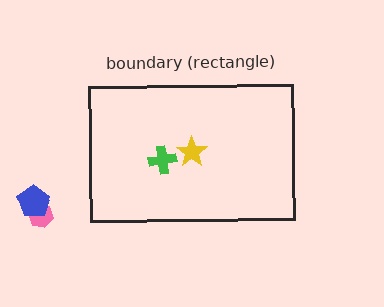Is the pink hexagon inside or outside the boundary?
Outside.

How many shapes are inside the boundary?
2 inside, 2 outside.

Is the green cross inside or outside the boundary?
Inside.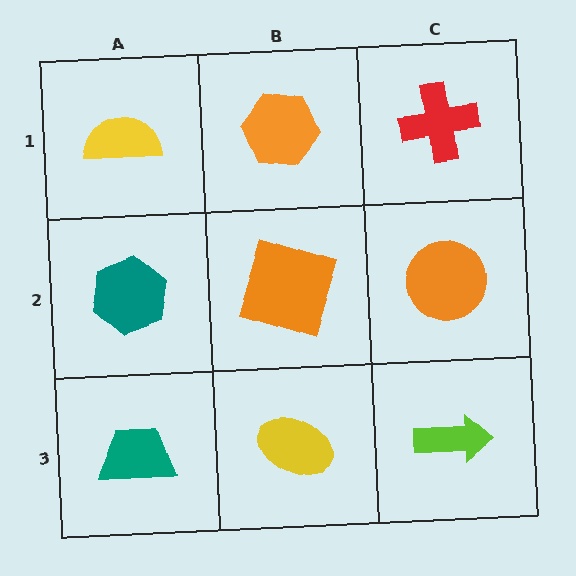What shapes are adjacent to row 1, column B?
An orange square (row 2, column B), a yellow semicircle (row 1, column A), a red cross (row 1, column C).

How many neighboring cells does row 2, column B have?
4.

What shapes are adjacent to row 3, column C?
An orange circle (row 2, column C), a yellow ellipse (row 3, column B).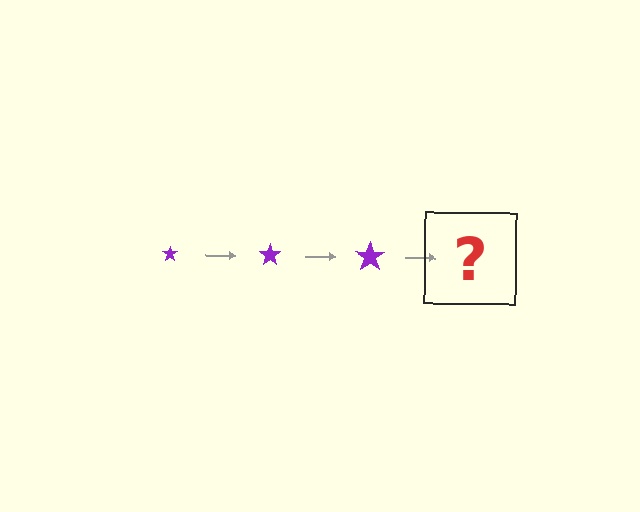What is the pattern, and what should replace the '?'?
The pattern is that the star gets progressively larger each step. The '?' should be a purple star, larger than the previous one.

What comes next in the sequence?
The next element should be a purple star, larger than the previous one.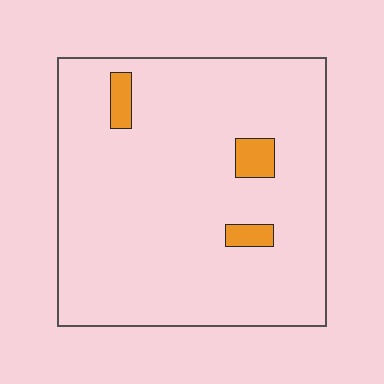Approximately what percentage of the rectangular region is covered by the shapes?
Approximately 5%.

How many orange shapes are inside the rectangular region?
3.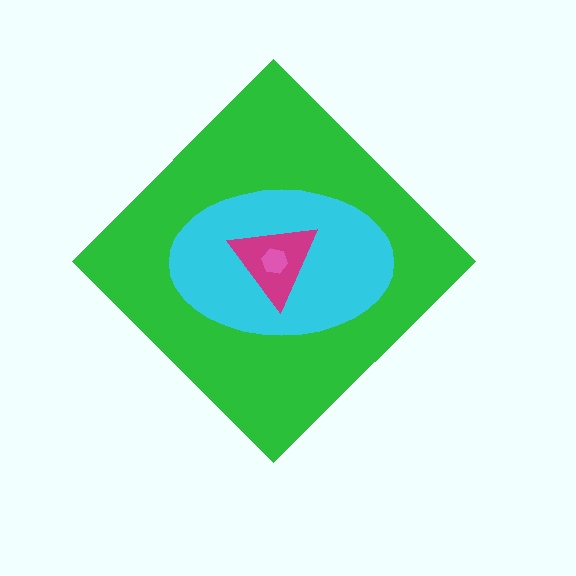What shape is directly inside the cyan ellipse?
The magenta triangle.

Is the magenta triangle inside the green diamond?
Yes.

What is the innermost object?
The pink hexagon.